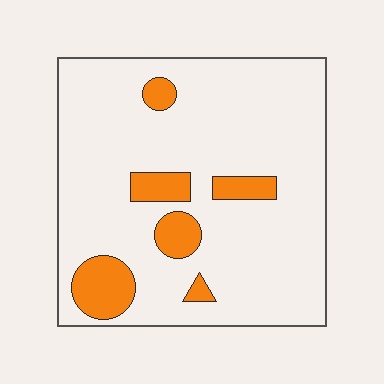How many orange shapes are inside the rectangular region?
6.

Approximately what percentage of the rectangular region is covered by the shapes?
Approximately 15%.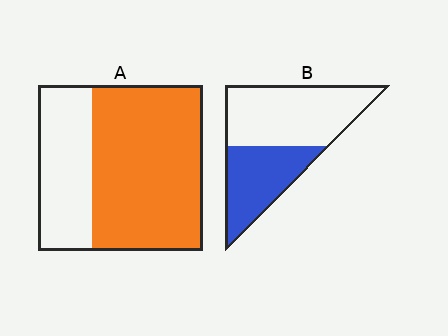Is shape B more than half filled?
No.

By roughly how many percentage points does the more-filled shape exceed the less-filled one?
By roughly 25 percentage points (A over B).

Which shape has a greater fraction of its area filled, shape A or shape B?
Shape A.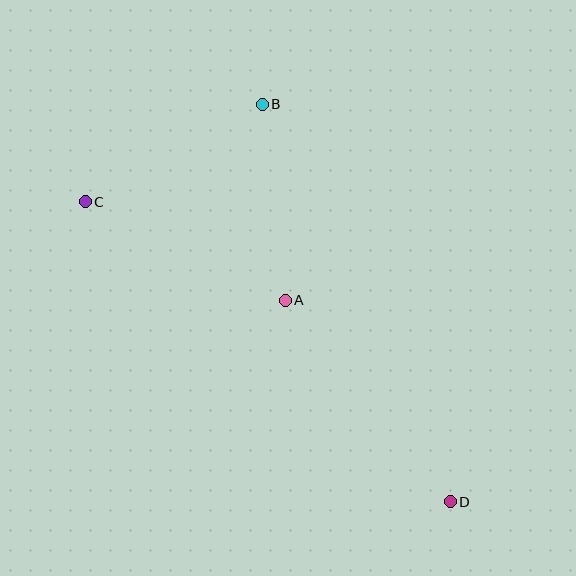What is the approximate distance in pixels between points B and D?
The distance between B and D is approximately 440 pixels.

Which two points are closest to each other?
Points A and B are closest to each other.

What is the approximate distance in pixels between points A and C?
The distance between A and C is approximately 223 pixels.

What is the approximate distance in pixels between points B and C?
The distance between B and C is approximately 202 pixels.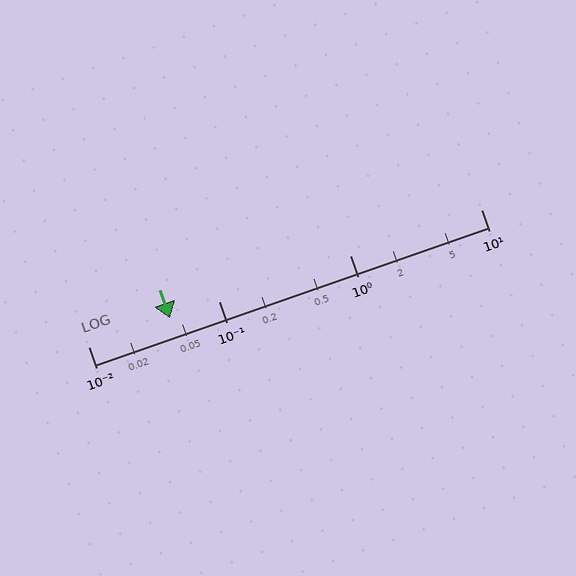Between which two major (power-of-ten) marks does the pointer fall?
The pointer is between 0.01 and 0.1.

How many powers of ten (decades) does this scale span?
The scale spans 3 decades, from 0.01 to 10.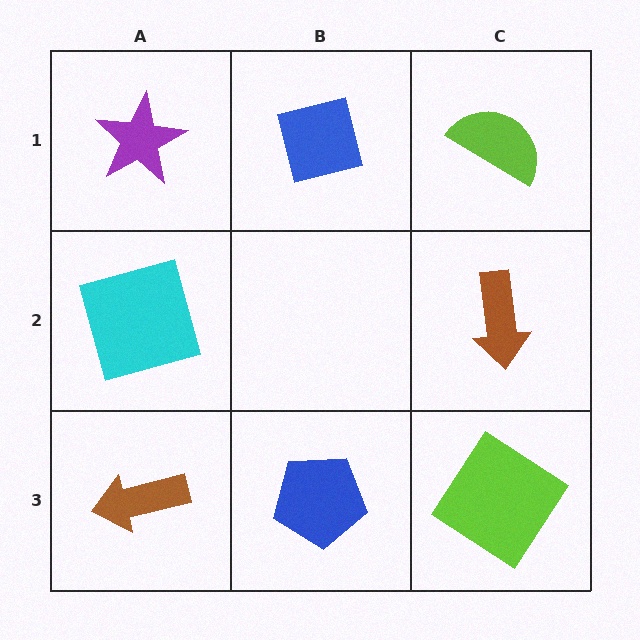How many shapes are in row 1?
3 shapes.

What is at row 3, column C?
A lime diamond.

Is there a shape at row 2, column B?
No, that cell is empty.